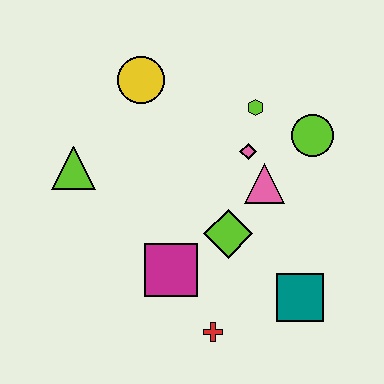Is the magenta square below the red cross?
No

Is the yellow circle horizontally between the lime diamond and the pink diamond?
No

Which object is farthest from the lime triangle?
The teal square is farthest from the lime triangle.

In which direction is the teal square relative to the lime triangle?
The teal square is to the right of the lime triangle.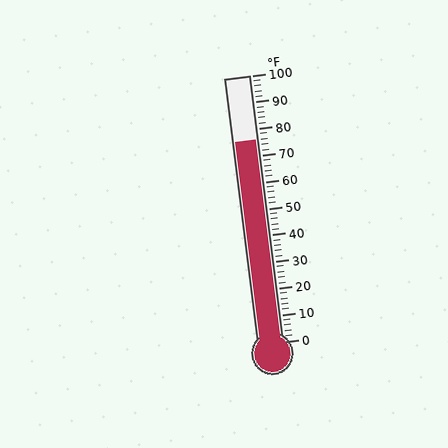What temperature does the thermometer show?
The thermometer shows approximately 76°F.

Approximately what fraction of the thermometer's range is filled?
The thermometer is filled to approximately 75% of its range.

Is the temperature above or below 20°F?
The temperature is above 20°F.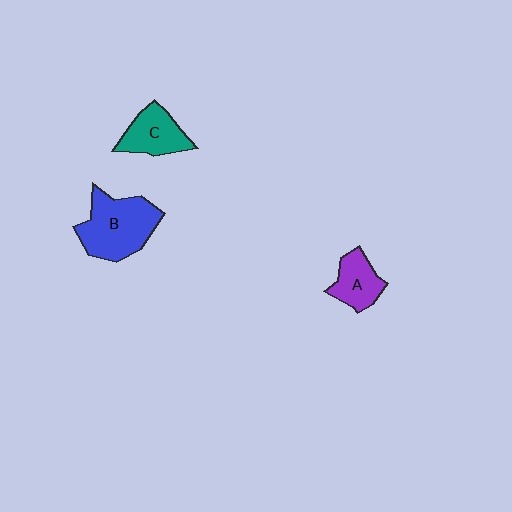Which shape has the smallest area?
Shape A (purple).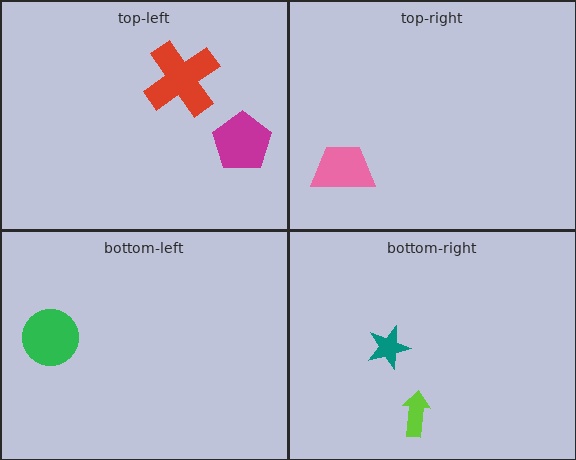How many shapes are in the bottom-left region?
1.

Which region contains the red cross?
The top-left region.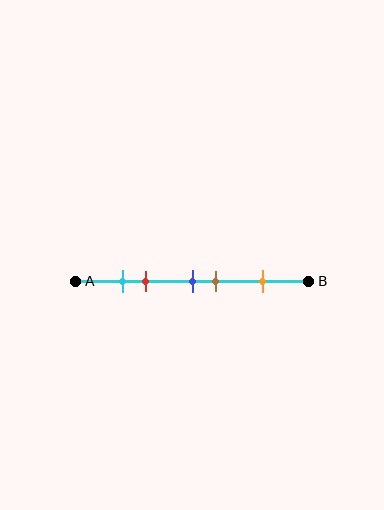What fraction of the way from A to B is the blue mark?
The blue mark is approximately 50% (0.5) of the way from A to B.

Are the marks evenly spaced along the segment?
No, the marks are not evenly spaced.